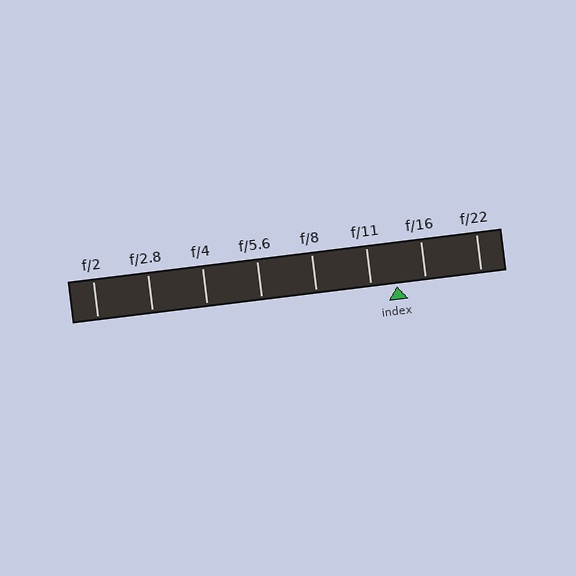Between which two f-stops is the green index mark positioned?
The index mark is between f/11 and f/16.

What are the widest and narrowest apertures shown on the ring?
The widest aperture shown is f/2 and the narrowest is f/22.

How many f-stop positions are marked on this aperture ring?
There are 8 f-stop positions marked.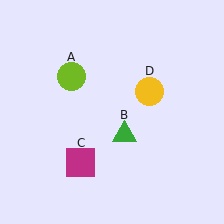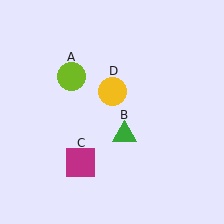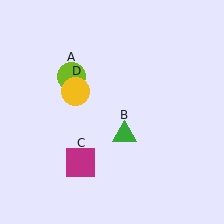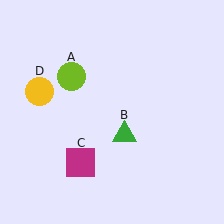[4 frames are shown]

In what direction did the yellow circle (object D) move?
The yellow circle (object D) moved left.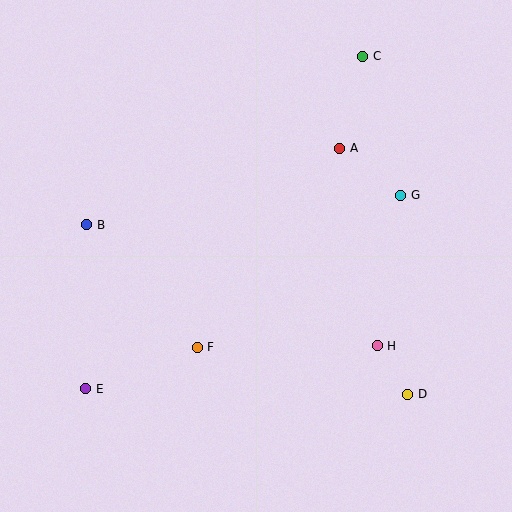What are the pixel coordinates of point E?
Point E is at (86, 389).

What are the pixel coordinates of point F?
Point F is at (197, 347).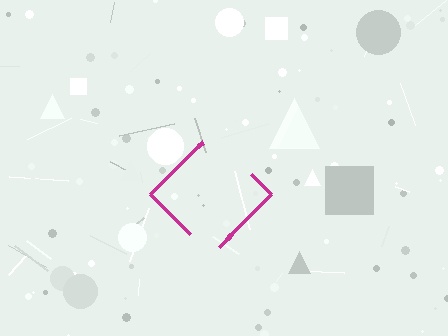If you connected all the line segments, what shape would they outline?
They would outline a diamond.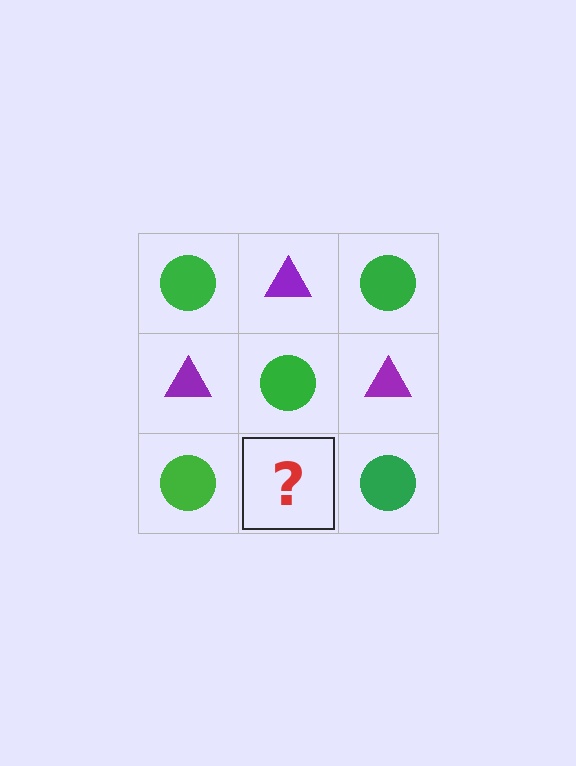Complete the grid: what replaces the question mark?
The question mark should be replaced with a purple triangle.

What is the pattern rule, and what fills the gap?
The rule is that it alternates green circle and purple triangle in a checkerboard pattern. The gap should be filled with a purple triangle.